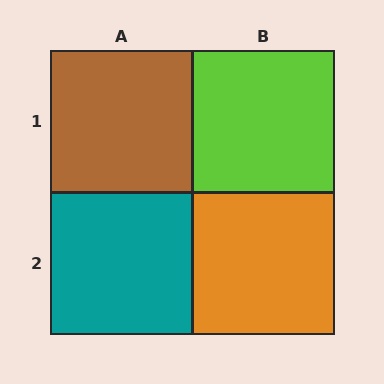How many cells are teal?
1 cell is teal.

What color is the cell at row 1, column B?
Lime.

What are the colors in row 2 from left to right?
Teal, orange.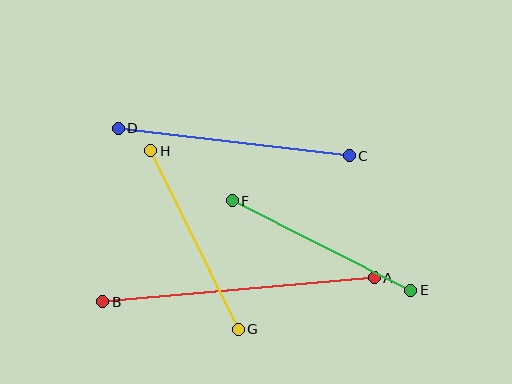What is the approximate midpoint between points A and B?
The midpoint is at approximately (239, 290) pixels.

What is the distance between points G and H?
The distance is approximately 198 pixels.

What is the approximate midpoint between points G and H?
The midpoint is at approximately (195, 240) pixels.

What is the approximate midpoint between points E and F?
The midpoint is at approximately (321, 246) pixels.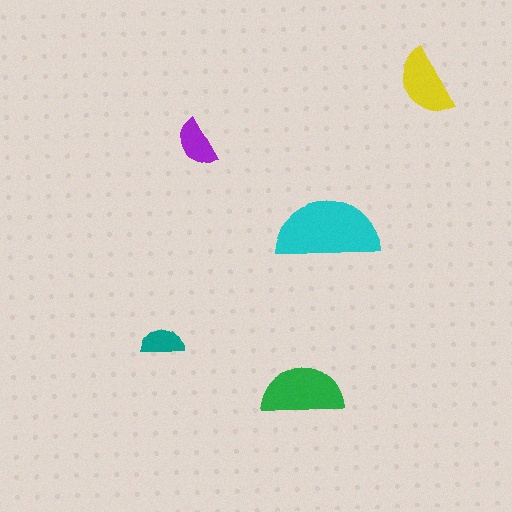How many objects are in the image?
There are 5 objects in the image.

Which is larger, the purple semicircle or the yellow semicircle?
The yellow one.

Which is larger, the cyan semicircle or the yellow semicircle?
The cyan one.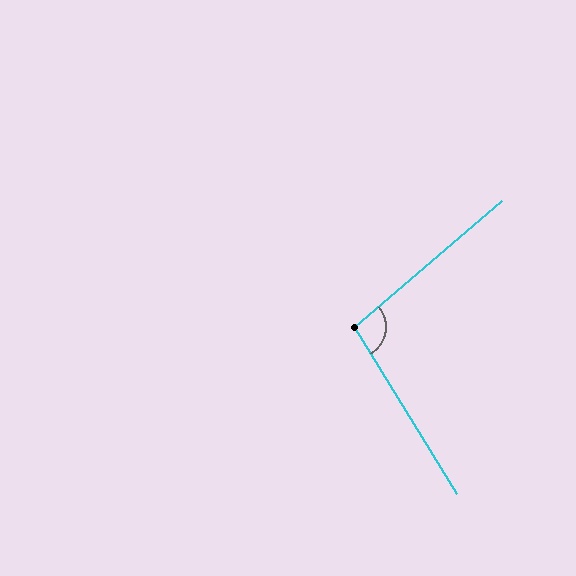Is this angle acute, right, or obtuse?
It is obtuse.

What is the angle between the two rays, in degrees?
Approximately 99 degrees.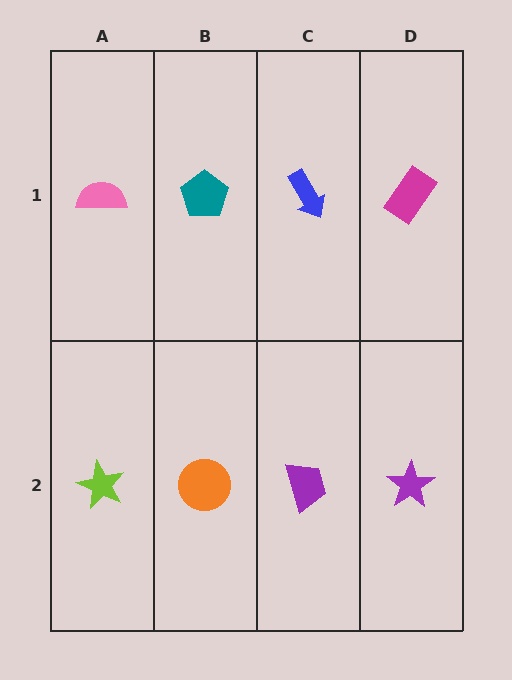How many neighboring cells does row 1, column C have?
3.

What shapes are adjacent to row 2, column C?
A blue arrow (row 1, column C), an orange circle (row 2, column B), a purple star (row 2, column D).